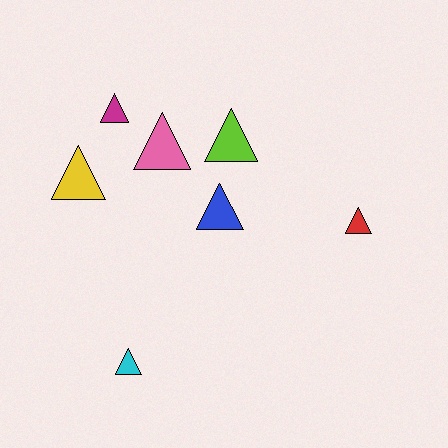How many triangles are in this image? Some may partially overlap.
There are 7 triangles.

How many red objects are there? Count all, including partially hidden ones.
There is 1 red object.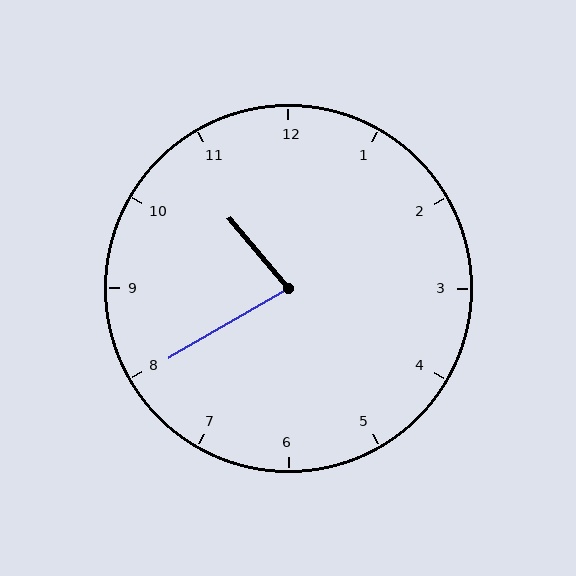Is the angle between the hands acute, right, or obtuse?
It is acute.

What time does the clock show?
10:40.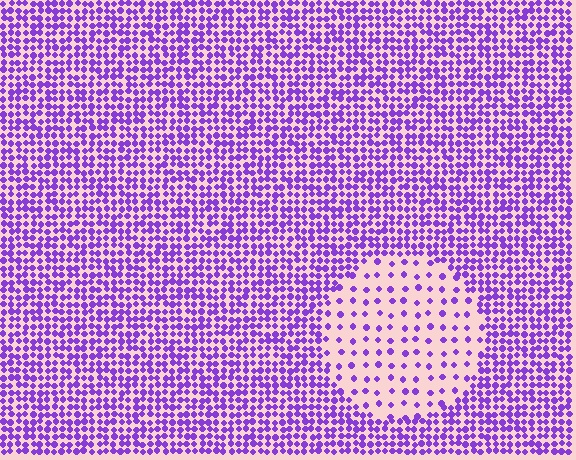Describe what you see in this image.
The image contains small purple elements arranged at two different densities. A circle-shaped region is visible where the elements are less densely packed than the surrounding area.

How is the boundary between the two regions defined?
The boundary is defined by a change in element density (approximately 3.1x ratio). All elements are the same color, size, and shape.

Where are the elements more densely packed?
The elements are more densely packed outside the circle boundary.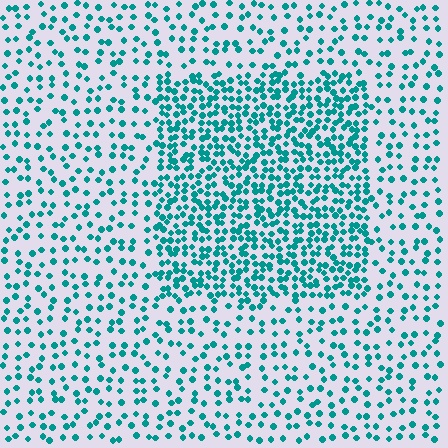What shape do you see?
I see a rectangle.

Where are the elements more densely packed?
The elements are more densely packed inside the rectangle boundary.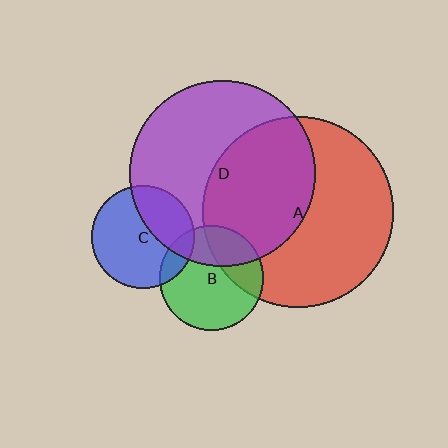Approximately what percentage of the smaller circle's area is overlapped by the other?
Approximately 35%.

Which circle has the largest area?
Circle A (red).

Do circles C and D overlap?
Yes.